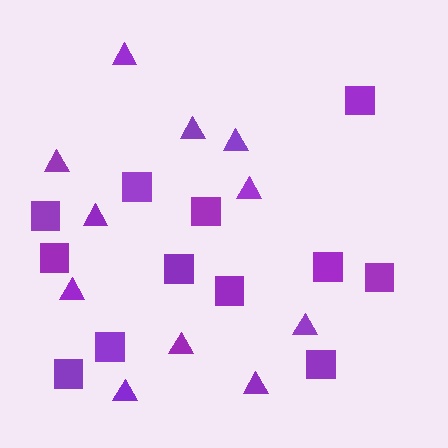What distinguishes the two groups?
There are 2 groups: one group of squares (12) and one group of triangles (11).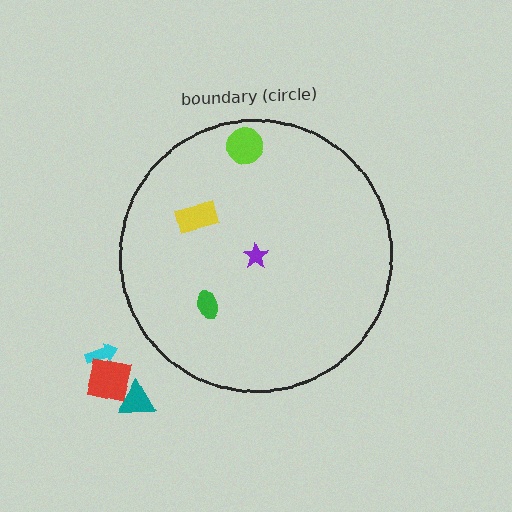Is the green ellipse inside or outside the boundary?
Inside.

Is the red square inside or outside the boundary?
Outside.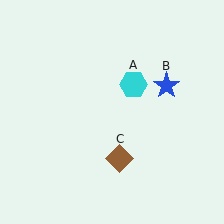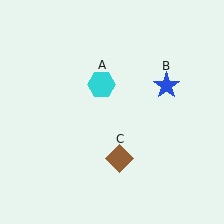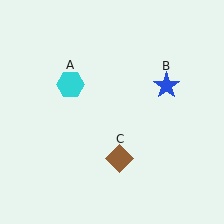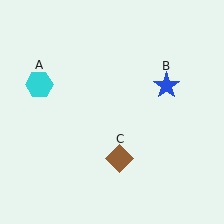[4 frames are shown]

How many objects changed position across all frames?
1 object changed position: cyan hexagon (object A).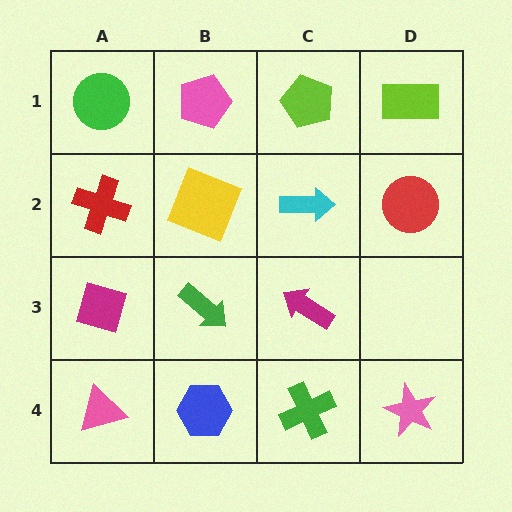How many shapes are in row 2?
4 shapes.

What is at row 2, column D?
A red circle.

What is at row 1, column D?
A lime rectangle.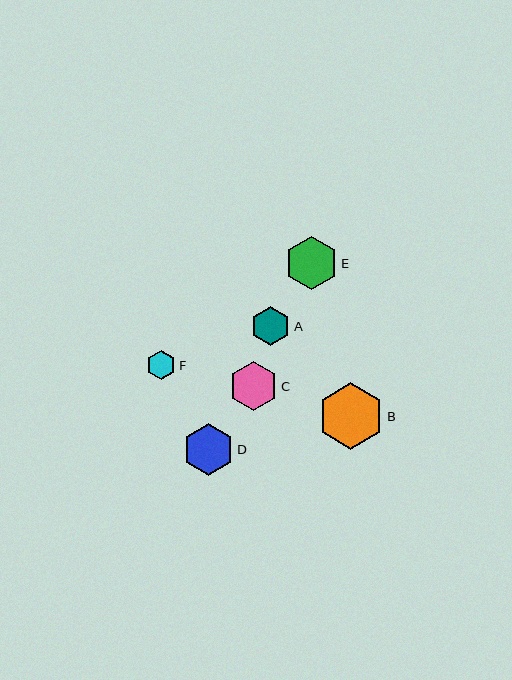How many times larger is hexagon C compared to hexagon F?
Hexagon C is approximately 1.7 times the size of hexagon F.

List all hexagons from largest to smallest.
From largest to smallest: B, E, D, C, A, F.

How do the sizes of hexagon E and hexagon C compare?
Hexagon E and hexagon C are approximately the same size.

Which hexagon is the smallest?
Hexagon F is the smallest with a size of approximately 29 pixels.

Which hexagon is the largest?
Hexagon B is the largest with a size of approximately 67 pixels.